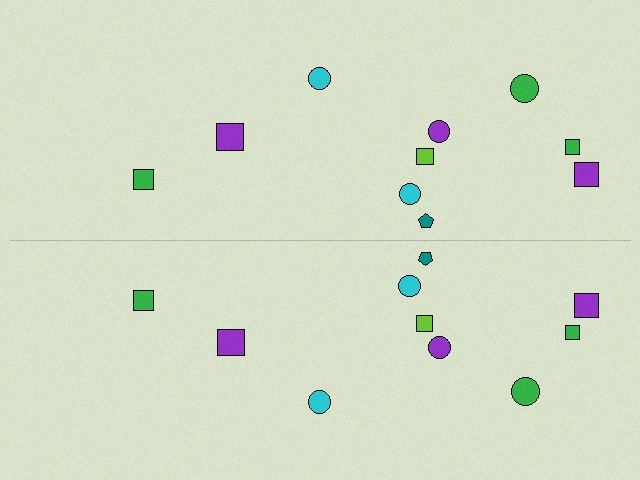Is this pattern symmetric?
Yes, this pattern has bilateral (reflection) symmetry.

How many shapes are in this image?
There are 20 shapes in this image.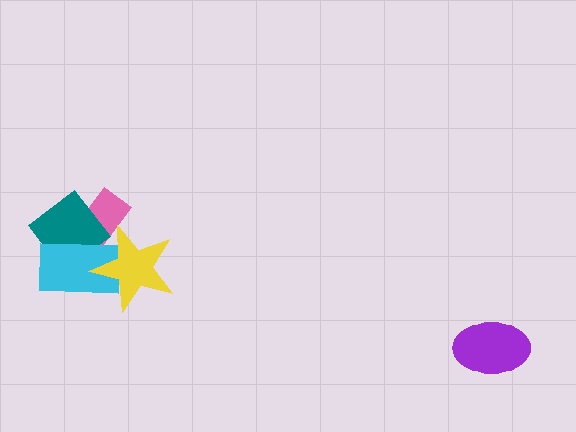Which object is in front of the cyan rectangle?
The yellow star is in front of the cyan rectangle.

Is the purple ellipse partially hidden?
No, no other shape covers it.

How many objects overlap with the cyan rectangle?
3 objects overlap with the cyan rectangle.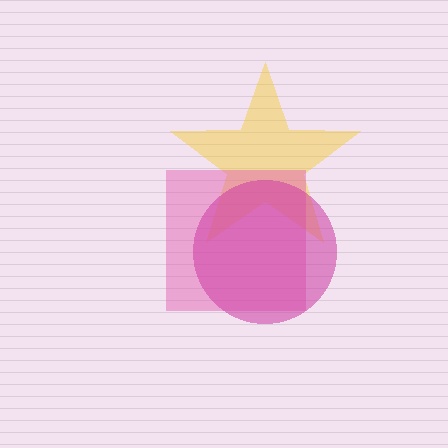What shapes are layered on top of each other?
The layered shapes are: a yellow star, a pink square, a magenta circle.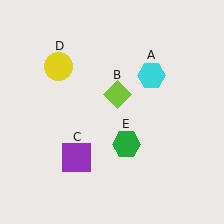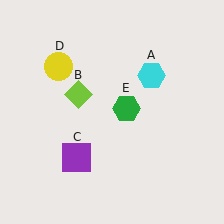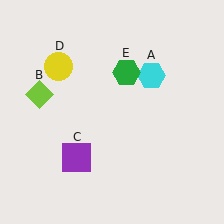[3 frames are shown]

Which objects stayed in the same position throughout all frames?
Cyan hexagon (object A) and purple square (object C) and yellow circle (object D) remained stationary.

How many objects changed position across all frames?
2 objects changed position: lime diamond (object B), green hexagon (object E).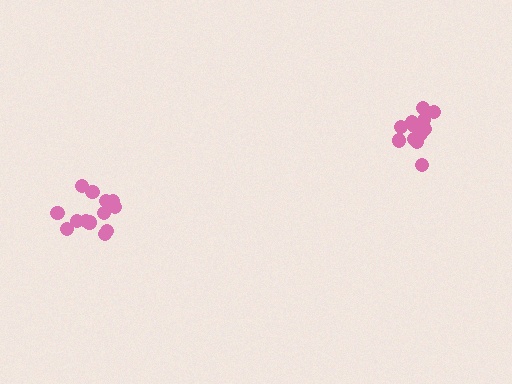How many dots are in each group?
Group 1: 15 dots, Group 2: 13 dots (28 total).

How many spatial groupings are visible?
There are 2 spatial groupings.